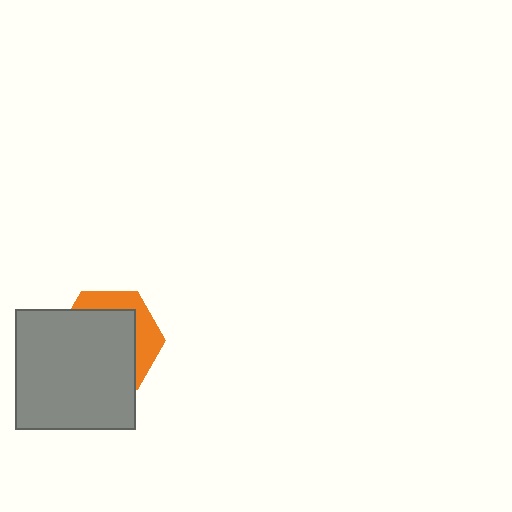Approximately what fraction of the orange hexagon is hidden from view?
Roughly 68% of the orange hexagon is hidden behind the gray square.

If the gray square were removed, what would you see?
You would see the complete orange hexagon.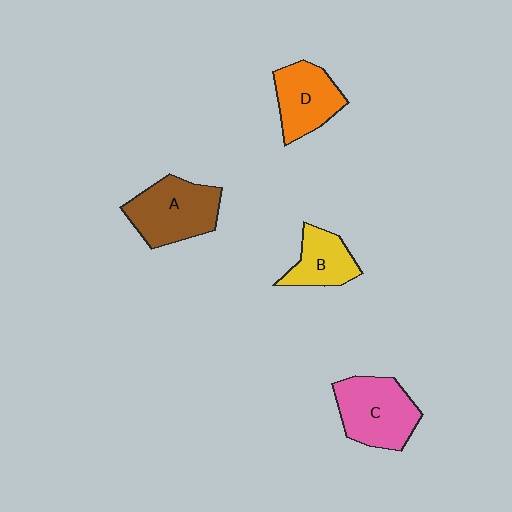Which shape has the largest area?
Shape A (brown).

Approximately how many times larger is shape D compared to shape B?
Approximately 1.3 times.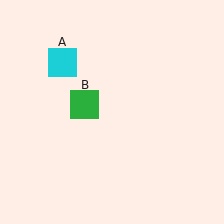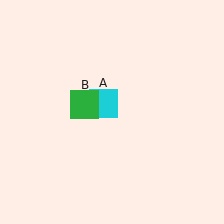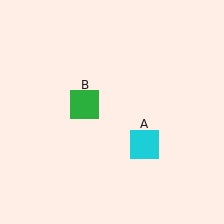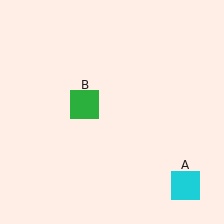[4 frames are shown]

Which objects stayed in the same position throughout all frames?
Green square (object B) remained stationary.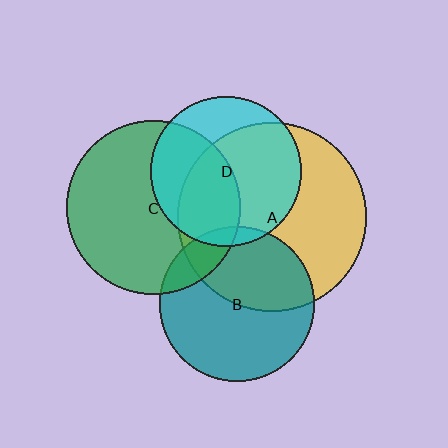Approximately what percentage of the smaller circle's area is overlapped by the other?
Approximately 15%.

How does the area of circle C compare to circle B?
Approximately 1.3 times.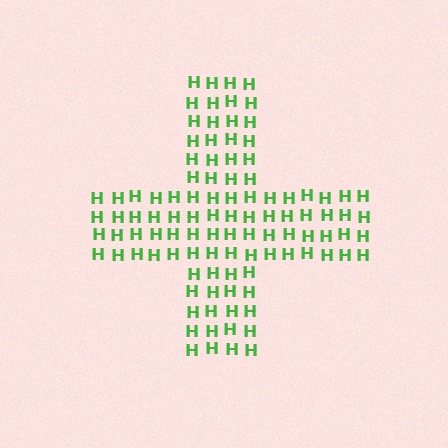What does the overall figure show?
The overall figure shows a cross.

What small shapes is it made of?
It is made of small letter H's.